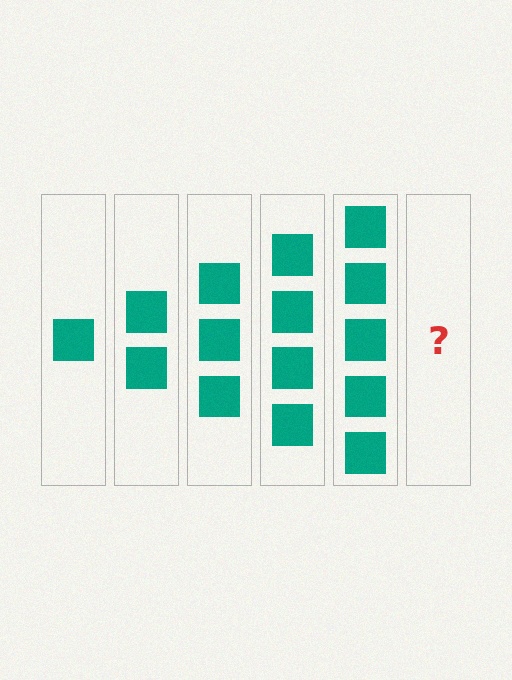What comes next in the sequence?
The next element should be 6 squares.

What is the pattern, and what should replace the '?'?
The pattern is that each step adds one more square. The '?' should be 6 squares.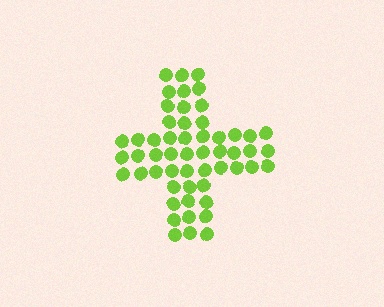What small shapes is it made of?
It is made of small circles.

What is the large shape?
The large shape is a cross.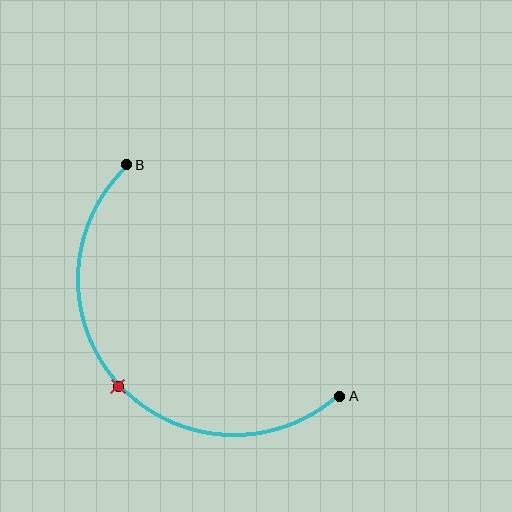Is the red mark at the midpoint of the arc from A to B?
Yes. The red mark lies on the arc at equal arc-length from both A and B — it is the arc midpoint.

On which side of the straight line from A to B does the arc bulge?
The arc bulges below and to the left of the straight line connecting A and B.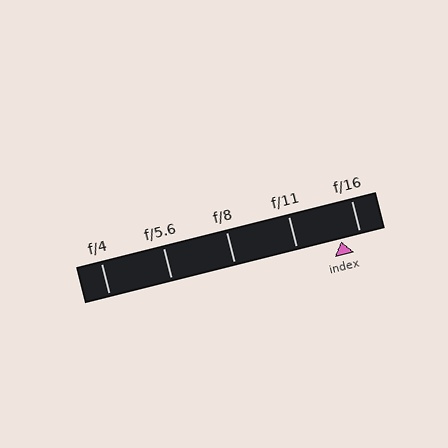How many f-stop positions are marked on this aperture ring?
There are 5 f-stop positions marked.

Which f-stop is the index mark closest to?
The index mark is closest to f/16.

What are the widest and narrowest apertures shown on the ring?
The widest aperture shown is f/4 and the narrowest is f/16.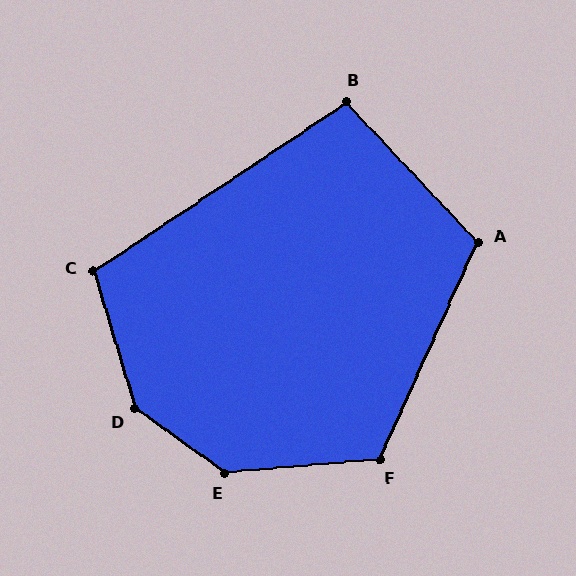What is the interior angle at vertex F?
Approximately 119 degrees (obtuse).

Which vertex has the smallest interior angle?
B, at approximately 99 degrees.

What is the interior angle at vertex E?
Approximately 140 degrees (obtuse).